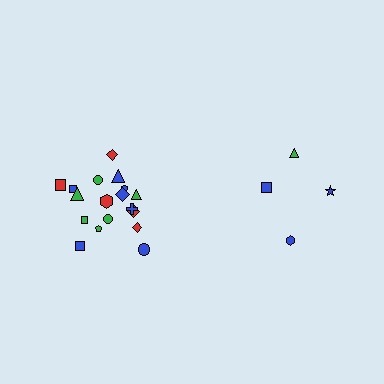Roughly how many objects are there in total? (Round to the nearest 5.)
Roughly 20 objects in total.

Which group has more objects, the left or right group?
The left group.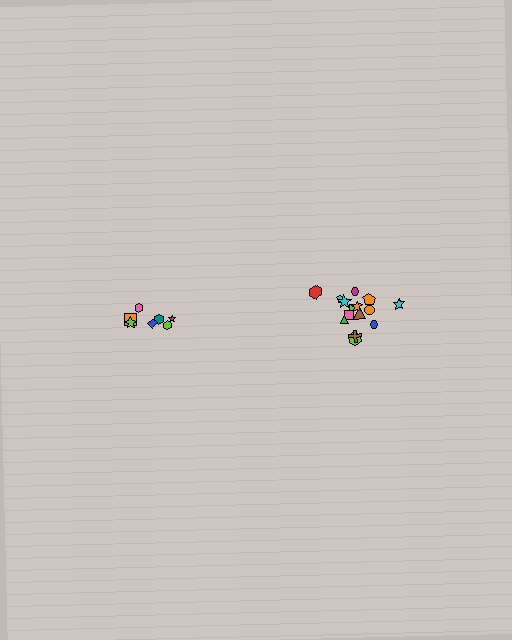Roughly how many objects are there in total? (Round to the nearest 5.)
Roughly 20 objects in total.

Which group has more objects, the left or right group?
The right group.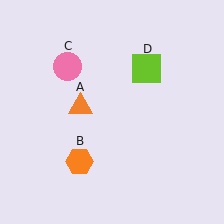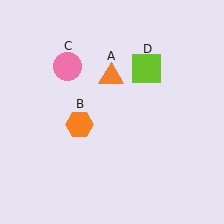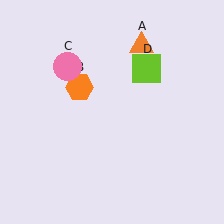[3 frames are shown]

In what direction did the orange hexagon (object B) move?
The orange hexagon (object B) moved up.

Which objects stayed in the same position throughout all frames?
Pink circle (object C) and lime square (object D) remained stationary.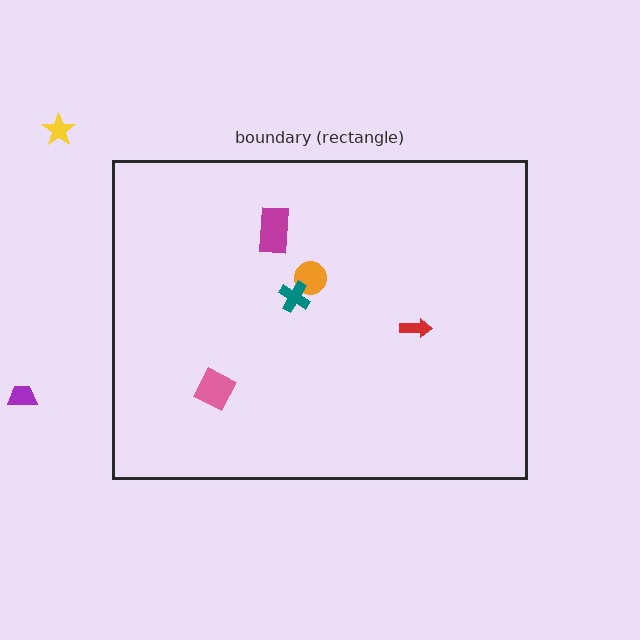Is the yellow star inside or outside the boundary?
Outside.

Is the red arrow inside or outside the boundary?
Inside.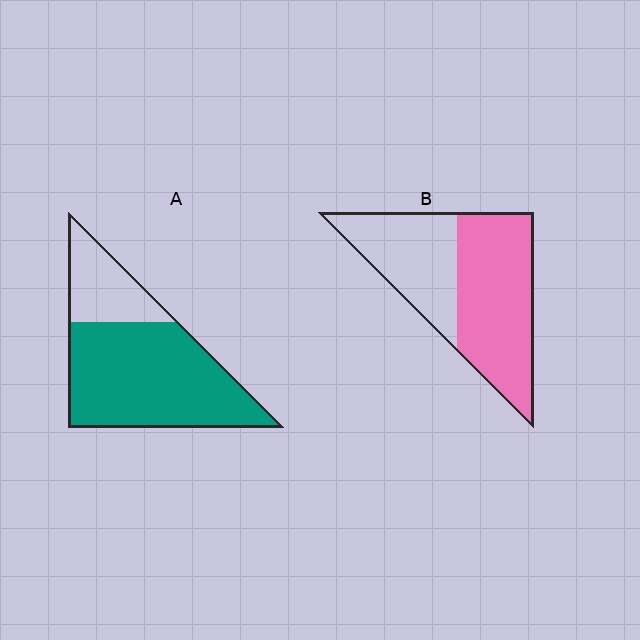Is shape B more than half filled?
Yes.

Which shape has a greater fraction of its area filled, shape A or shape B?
Shape A.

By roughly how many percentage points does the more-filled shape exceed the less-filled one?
By roughly 15 percentage points (A over B).